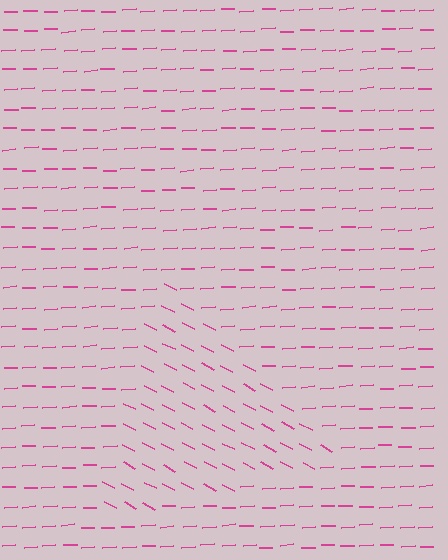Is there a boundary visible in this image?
Yes, there is a texture boundary formed by a change in line orientation.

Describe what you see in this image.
The image is filled with small magenta line segments. A triangle region in the image has lines oriented differently from the surrounding lines, creating a visible texture boundary.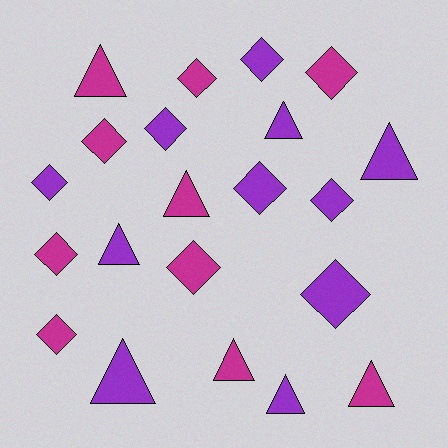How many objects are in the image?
There are 21 objects.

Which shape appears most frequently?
Diamond, with 12 objects.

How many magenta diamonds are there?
There are 6 magenta diamonds.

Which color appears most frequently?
Purple, with 11 objects.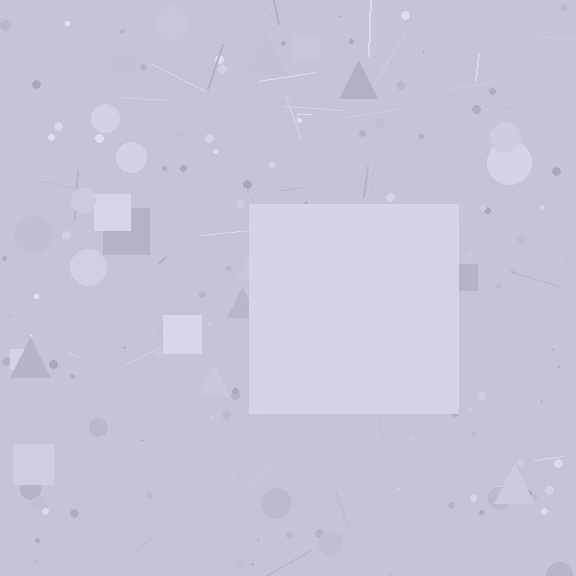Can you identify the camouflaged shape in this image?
The camouflaged shape is a square.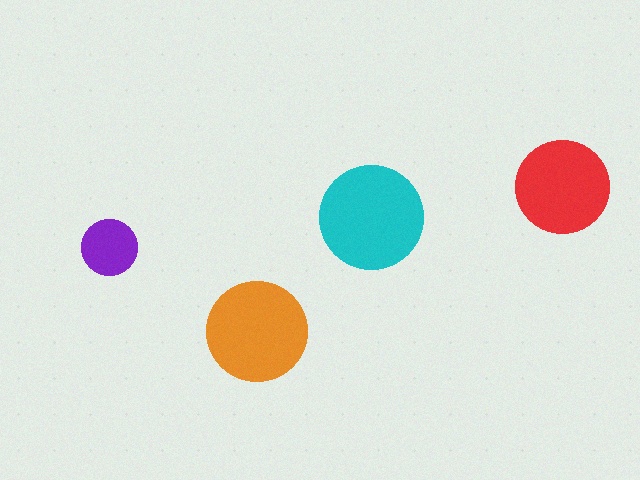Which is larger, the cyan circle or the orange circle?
The cyan one.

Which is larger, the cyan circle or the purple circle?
The cyan one.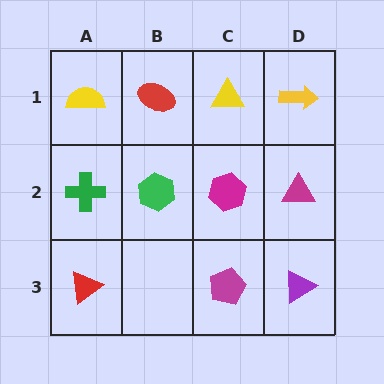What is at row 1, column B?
A red ellipse.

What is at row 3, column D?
A purple triangle.